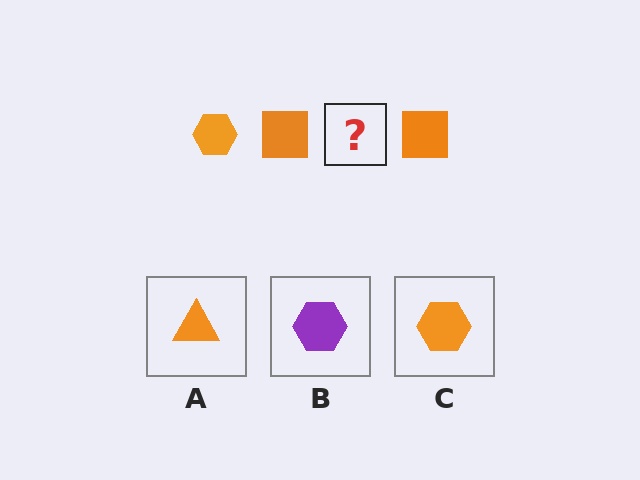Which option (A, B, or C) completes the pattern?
C.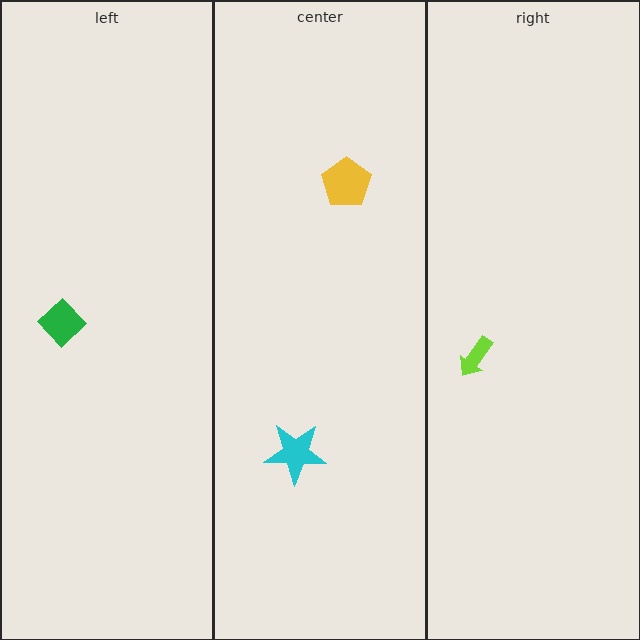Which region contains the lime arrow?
The right region.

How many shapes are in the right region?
1.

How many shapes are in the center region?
2.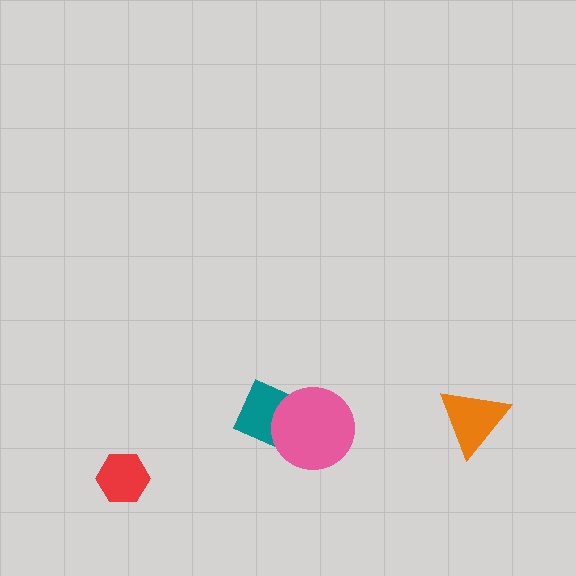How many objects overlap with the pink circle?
1 object overlaps with the pink circle.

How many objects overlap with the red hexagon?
0 objects overlap with the red hexagon.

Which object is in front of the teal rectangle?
The pink circle is in front of the teal rectangle.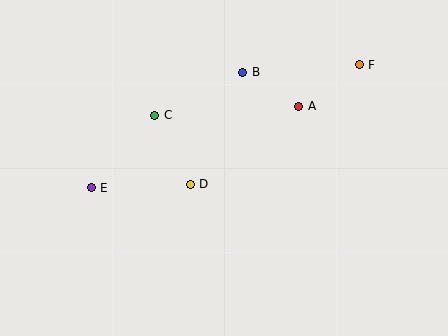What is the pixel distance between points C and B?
The distance between C and B is 98 pixels.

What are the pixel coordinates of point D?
Point D is at (190, 184).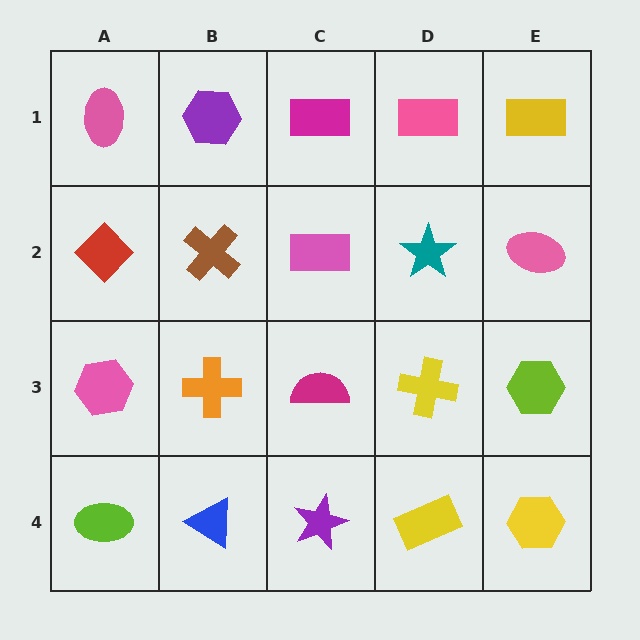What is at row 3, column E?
A lime hexagon.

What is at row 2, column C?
A pink rectangle.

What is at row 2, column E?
A pink ellipse.